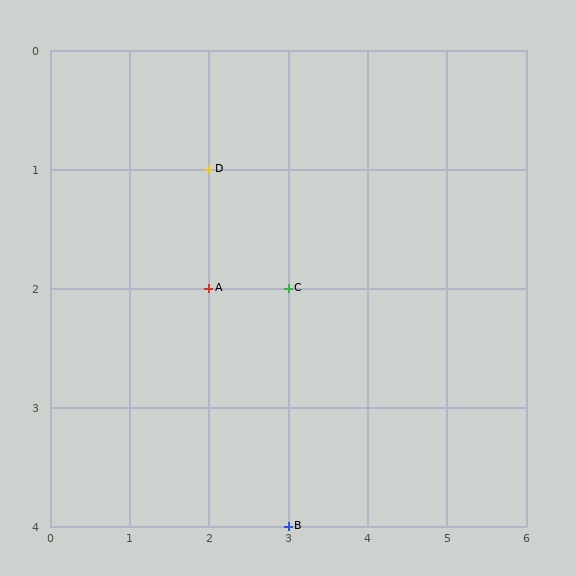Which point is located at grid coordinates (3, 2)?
Point C is at (3, 2).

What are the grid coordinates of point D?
Point D is at grid coordinates (2, 1).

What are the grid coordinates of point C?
Point C is at grid coordinates (3, 2).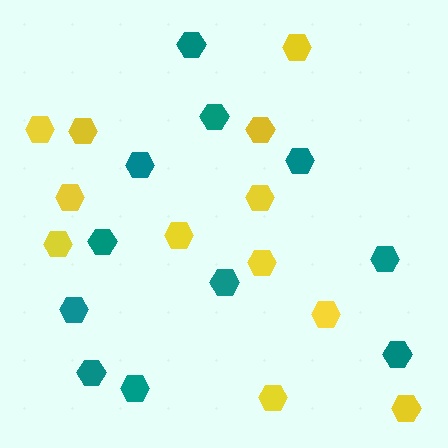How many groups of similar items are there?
There are 2 groups: one group of yellow hexagons (12) and one group of teal hexagons (11).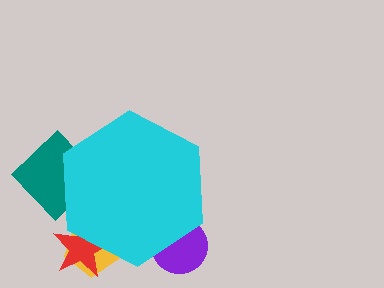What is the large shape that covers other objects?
A cyan hexagon.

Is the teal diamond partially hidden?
Yes, the teal diamond is partially hidden behind the cyan hexagon.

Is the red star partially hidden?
Yes, the red star is partially hidden behind the cyan hexagon.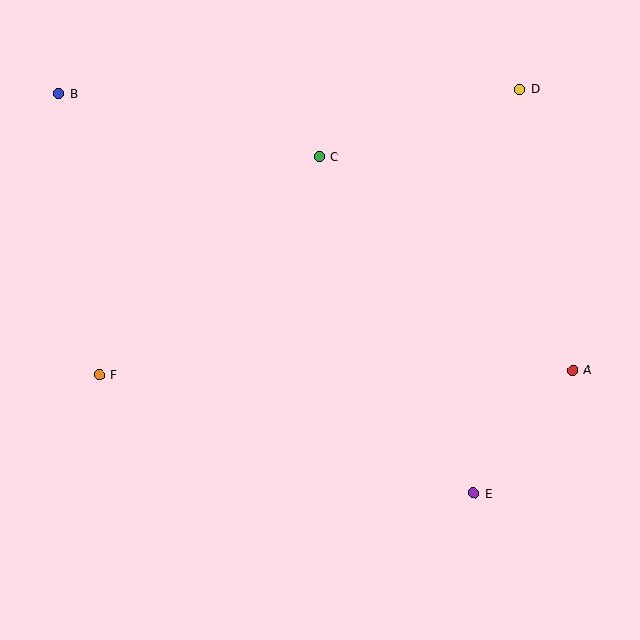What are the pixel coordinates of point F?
Point F is at (99, 375).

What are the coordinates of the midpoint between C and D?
The midpoint between C and D is at (419, 123).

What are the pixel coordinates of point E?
Point E is at (474, 493).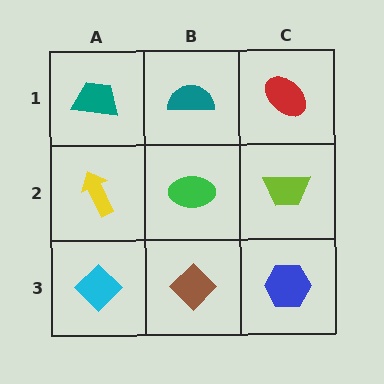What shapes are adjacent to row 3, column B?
A green ellipse (row 2, column B), a cyan diamond (row 3, column A), a blue hexagon (row 3, column C).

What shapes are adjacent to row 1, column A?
A yellow arrow (row 2, column A), a teal semicircle (row 1, column B).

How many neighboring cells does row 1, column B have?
3.